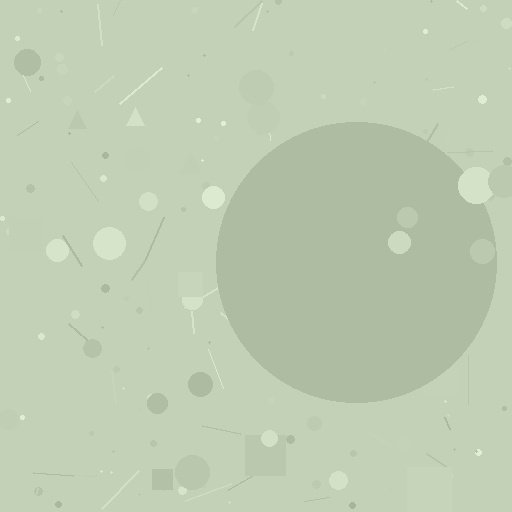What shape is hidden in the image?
A circle is hidden in the image.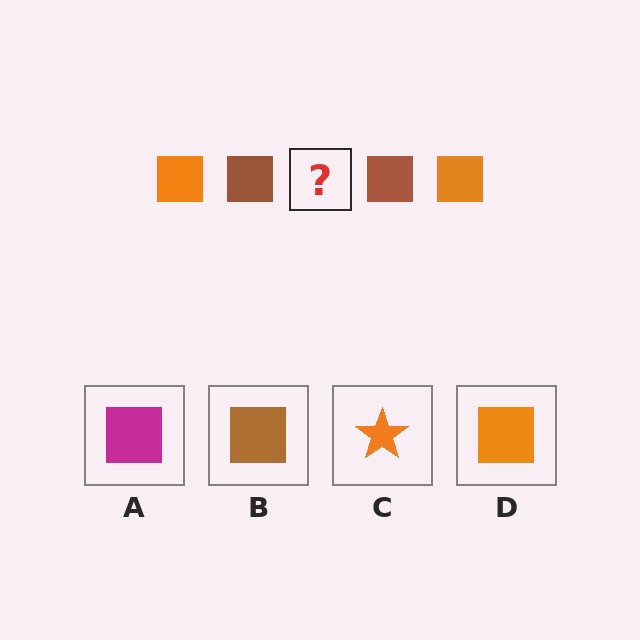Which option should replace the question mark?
Option D.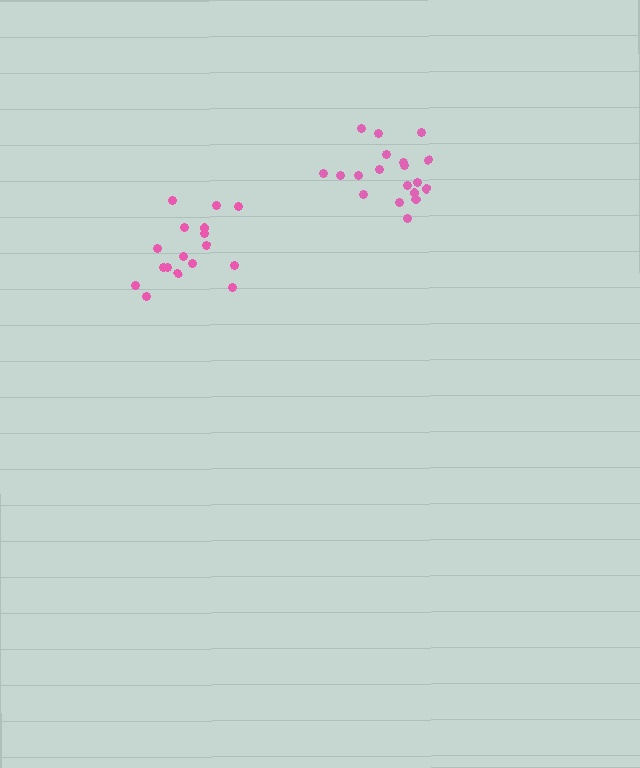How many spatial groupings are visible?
There are 2 spatial groupings.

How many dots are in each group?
Group 1: 19 dots, Group 2: 17 dots (36 total).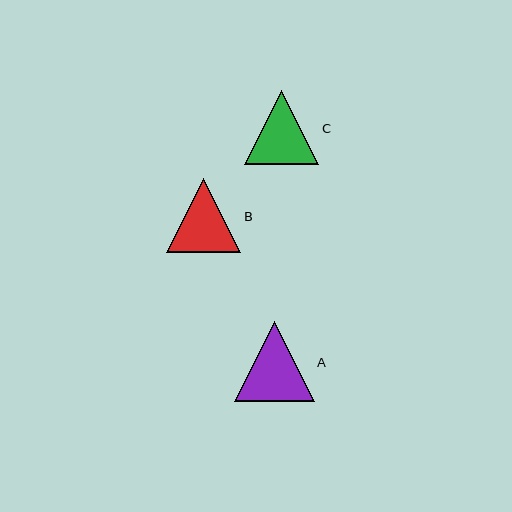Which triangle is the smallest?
Triangle B is the smallest with a size of approximately 74 pixels.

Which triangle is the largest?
Triangle A is the largest with a size of approximately 80 pixels.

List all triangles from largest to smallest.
From largest to smallest: A, C, B.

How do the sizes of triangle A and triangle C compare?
Triangle A and triangle C are approximately the same size.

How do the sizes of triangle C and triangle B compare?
Triangle C and triangle B are approximately the same size.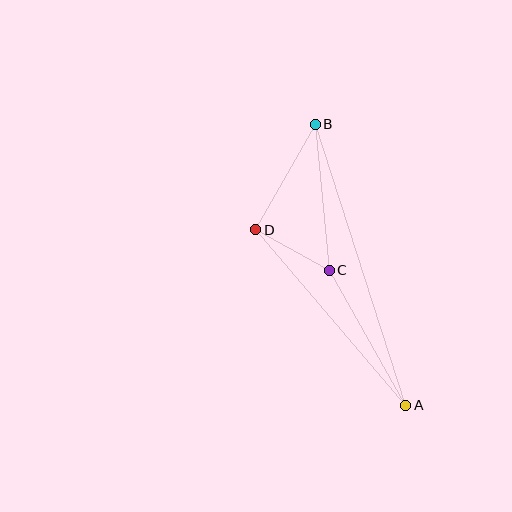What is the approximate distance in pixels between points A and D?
The distance between A and D is approximately 231 pixels.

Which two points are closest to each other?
Points C and D are closest to each other.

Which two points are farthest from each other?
Points A and B are farthest from each other.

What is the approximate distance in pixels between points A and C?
The distance between A and C is approximately 155 pixels.